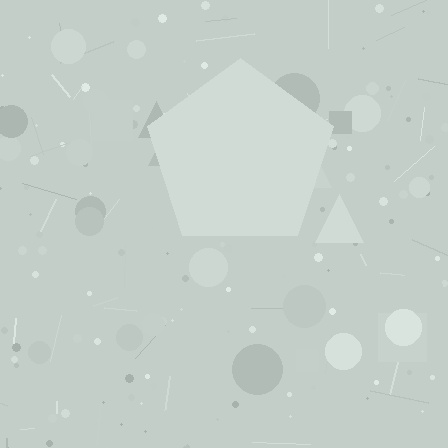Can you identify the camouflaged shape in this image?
The camouflaged shape is a pentagon.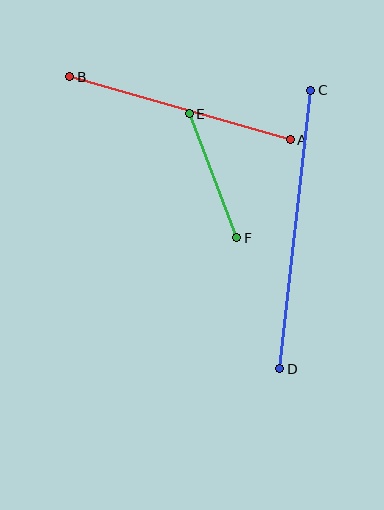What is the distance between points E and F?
The distance is approximately 132 pixels.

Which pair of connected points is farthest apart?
Points C and D are farthest apart.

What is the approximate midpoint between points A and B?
The midpoint is at approximately (180, 108) pixels.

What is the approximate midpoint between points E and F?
The midpoint is at approximately (213, 176) pixels.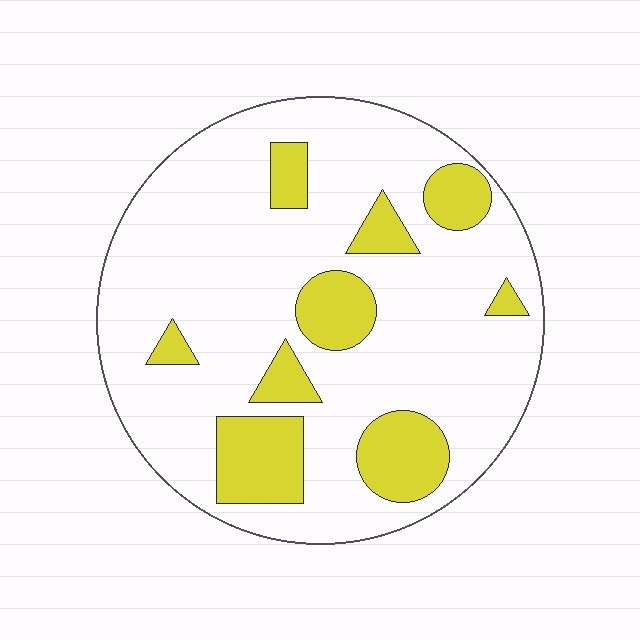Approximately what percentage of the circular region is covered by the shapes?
Approximately 20%.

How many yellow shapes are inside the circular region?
9.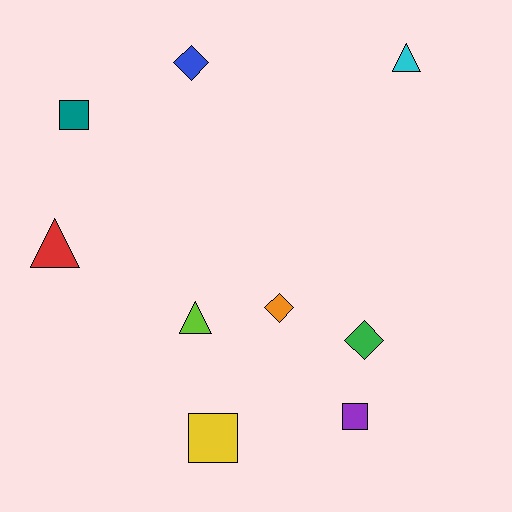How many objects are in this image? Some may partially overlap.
There are 9 objects.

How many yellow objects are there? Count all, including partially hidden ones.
There is 1 yellow object.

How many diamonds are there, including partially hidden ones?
There are 3 diamonds.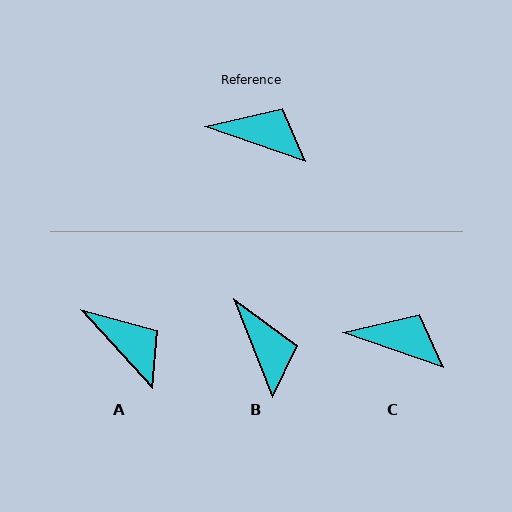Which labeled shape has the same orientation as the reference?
C.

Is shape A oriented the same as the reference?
No, it is off by about 28 degrees.